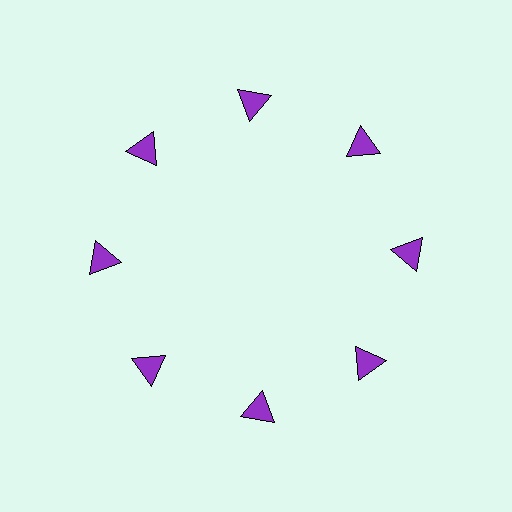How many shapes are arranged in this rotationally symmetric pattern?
There are 8 shapes, arranged in 8 groups of 1.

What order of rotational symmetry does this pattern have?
This pattern has 8-fold rotational symmetry.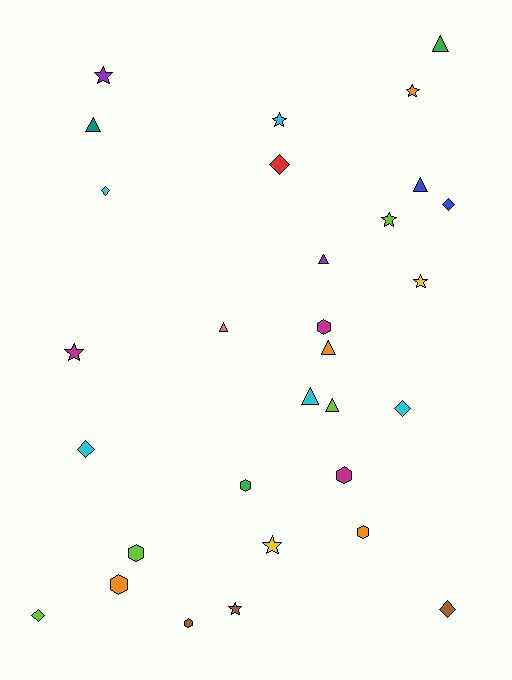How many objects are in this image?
There are 30 objects.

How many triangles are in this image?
There are 8 triangles.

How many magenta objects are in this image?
There are 3 magenta objects.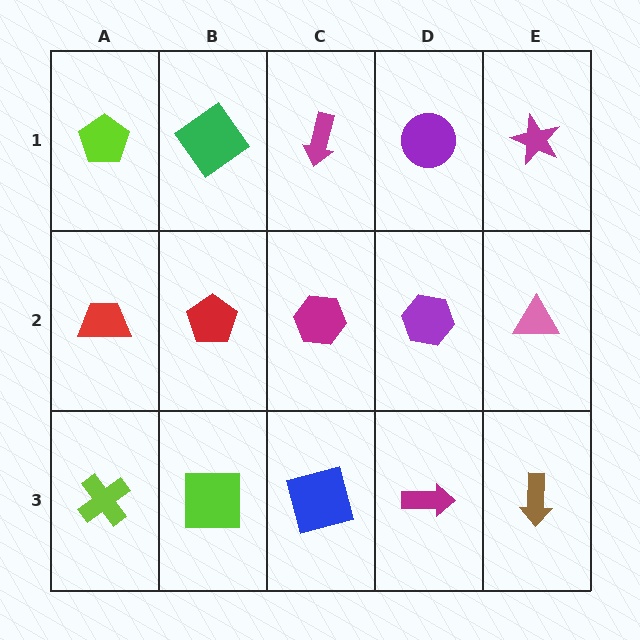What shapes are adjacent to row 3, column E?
A pink triangle (row 2, column E), a magenta arrow (row 3, column D).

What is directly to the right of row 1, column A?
A green diamond.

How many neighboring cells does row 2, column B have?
4.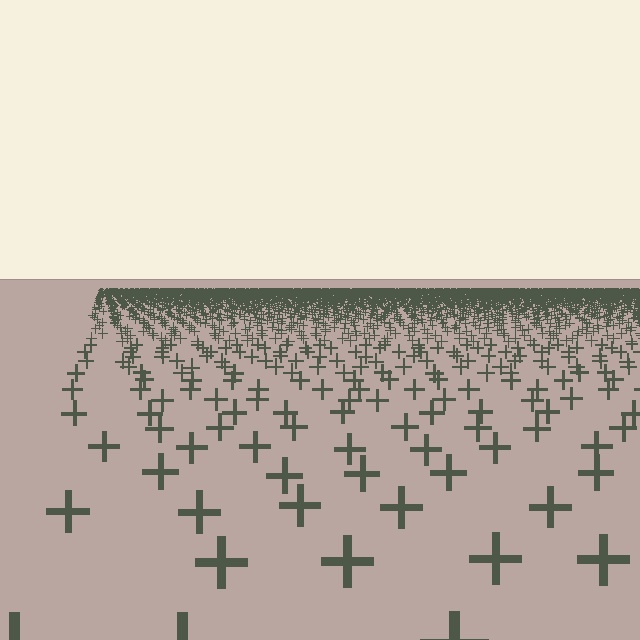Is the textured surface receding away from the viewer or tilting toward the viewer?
The surface is receding away from the viewer. Texture elements get smaller and denser toward the top.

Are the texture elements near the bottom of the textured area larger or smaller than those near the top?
Larger. Near the bottom, elements are closer to the viewer and appear at a bigger on-screen size.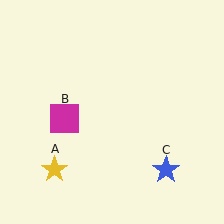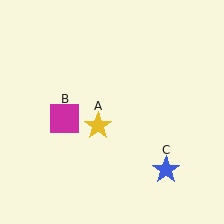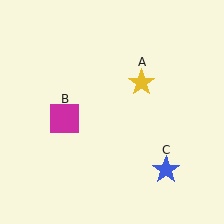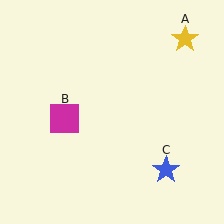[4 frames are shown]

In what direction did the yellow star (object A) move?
The yellow star (object A) moved up and to the right.